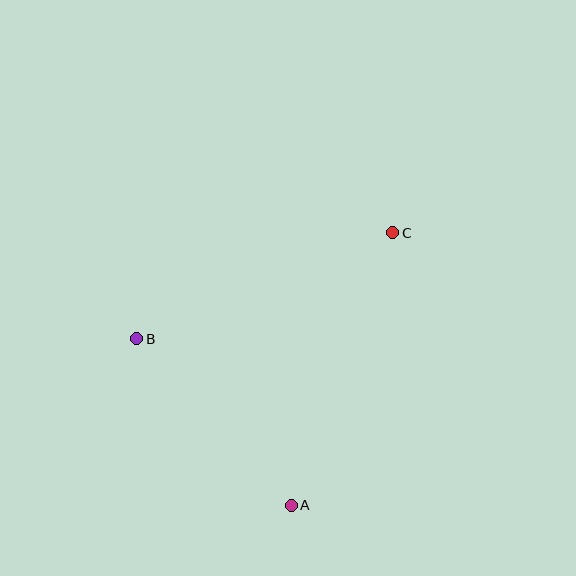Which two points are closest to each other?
Points A and B are closest to each other.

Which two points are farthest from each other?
Points A and C are farthest from each other.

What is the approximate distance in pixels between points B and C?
The distance between B and C is approximately 277 pixels.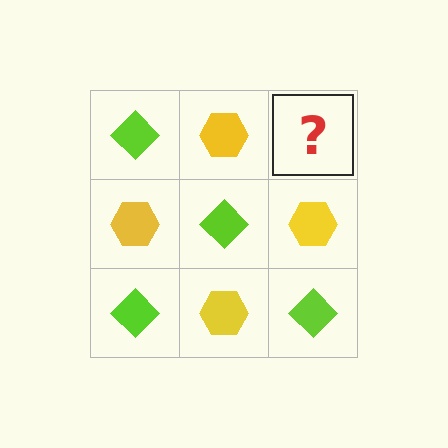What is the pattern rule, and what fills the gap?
The rule is that it alternates lime diamond and yellow hexagon in a checkerboard pattern. The gap should be filled with a lime diamond.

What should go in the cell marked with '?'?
The missing cell should contain a lime diamond.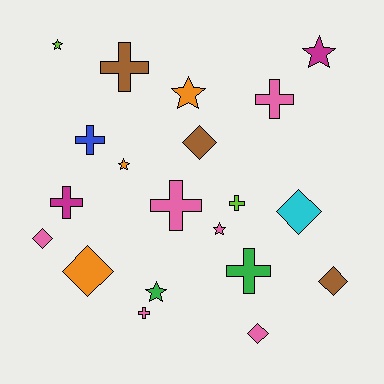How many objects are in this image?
There are 20 objects.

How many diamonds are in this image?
There are 6 diamonds.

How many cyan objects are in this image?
There is 1 cyan object.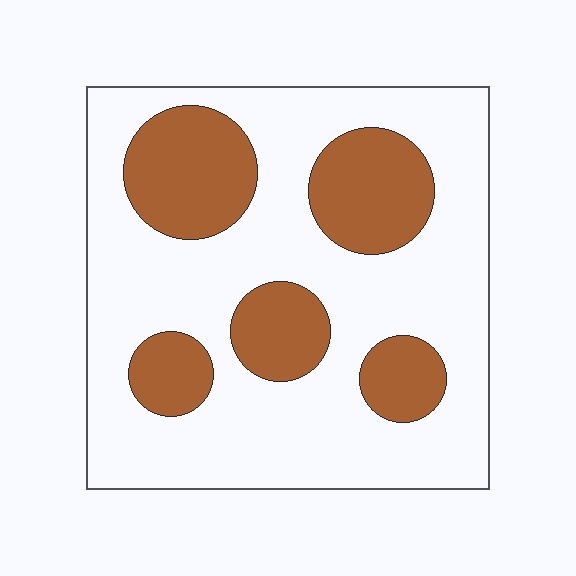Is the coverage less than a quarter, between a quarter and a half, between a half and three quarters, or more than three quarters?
Between a quarter and a half.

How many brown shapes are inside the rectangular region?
5.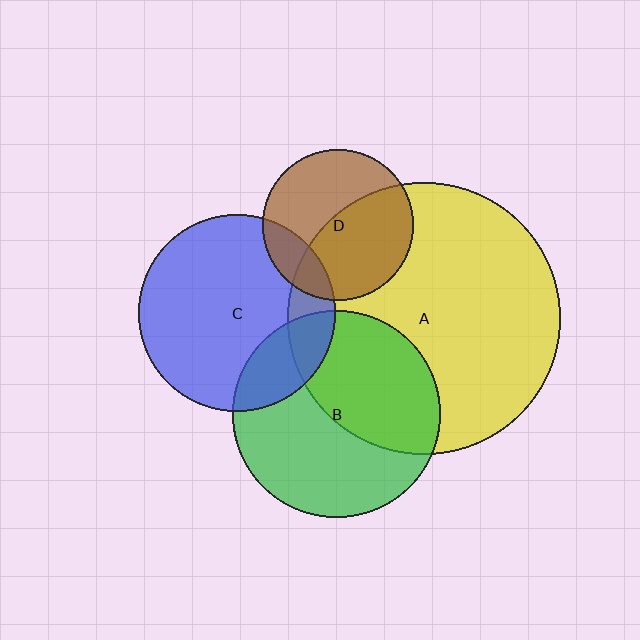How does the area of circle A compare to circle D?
Approximately 3.3 times.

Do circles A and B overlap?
Yes.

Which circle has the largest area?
Circle A (yellow).